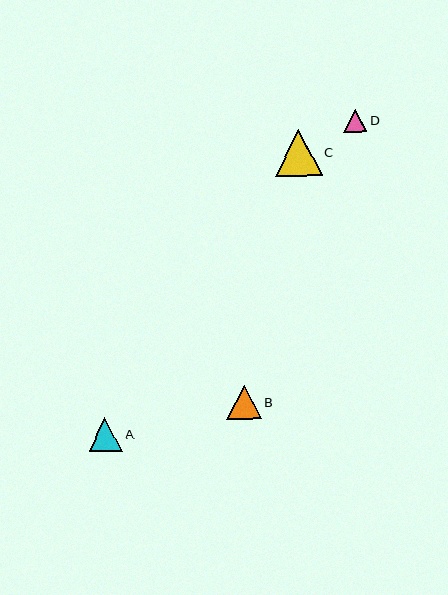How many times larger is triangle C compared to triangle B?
Triangle C is approximately 1.4 times the size of triangle B.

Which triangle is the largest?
Triangle C is the largest with a size of approximately 47 pixels.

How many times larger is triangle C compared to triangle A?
Triangle C is approximately 1.4 times the size of triangle A.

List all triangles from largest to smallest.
From largest to smallest: C, B, A, D.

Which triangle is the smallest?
Triangle D is the smallest with a size of approximately 23 pixels.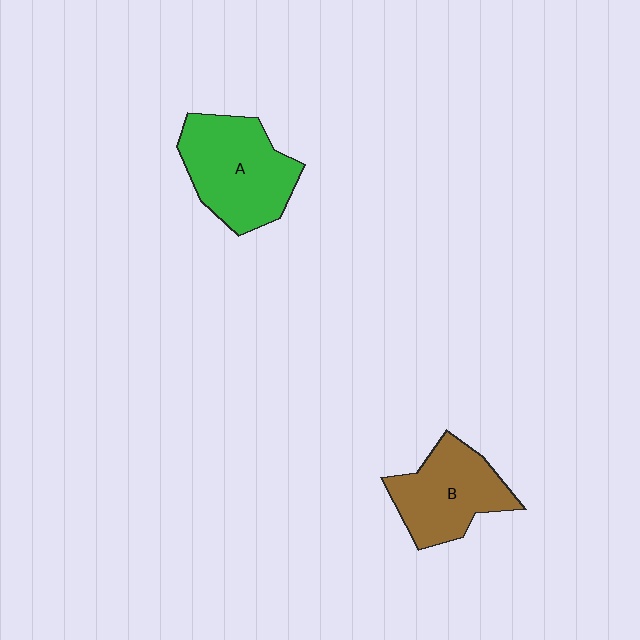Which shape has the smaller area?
Shape B (brown).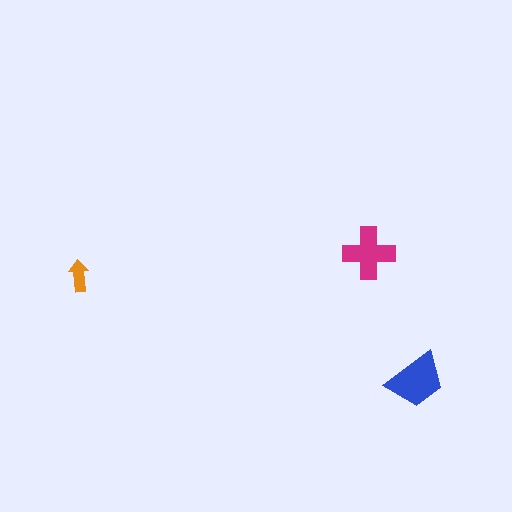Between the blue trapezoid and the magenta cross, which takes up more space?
The blue trapezoid.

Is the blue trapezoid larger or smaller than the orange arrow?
Larger.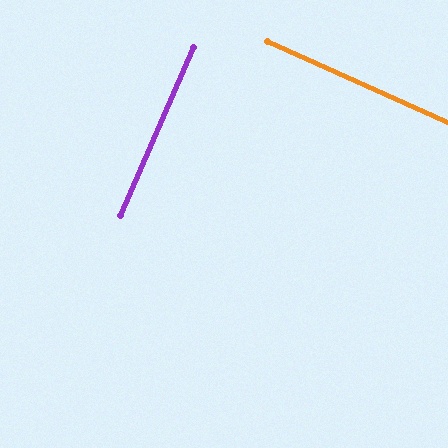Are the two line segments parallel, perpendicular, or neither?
Perpendicular — they meet at approximately 89°.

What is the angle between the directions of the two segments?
Approximately 89 degrees.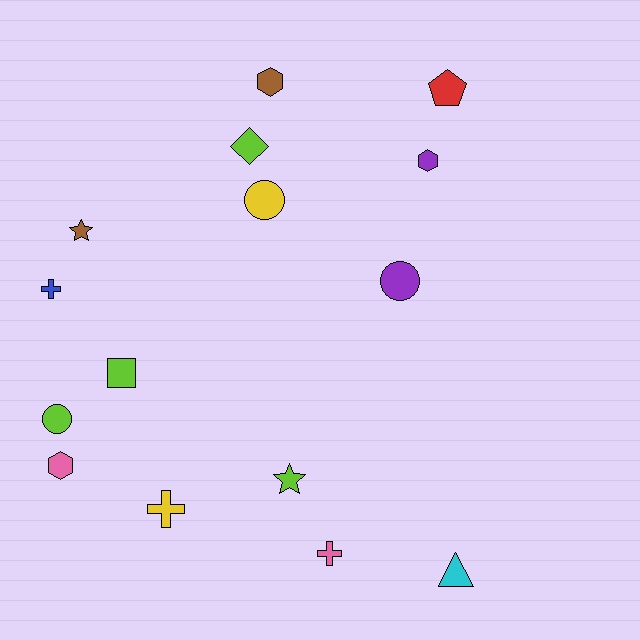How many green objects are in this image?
There are no green objects.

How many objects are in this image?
There are 15 objects.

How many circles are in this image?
There are 3 circles.